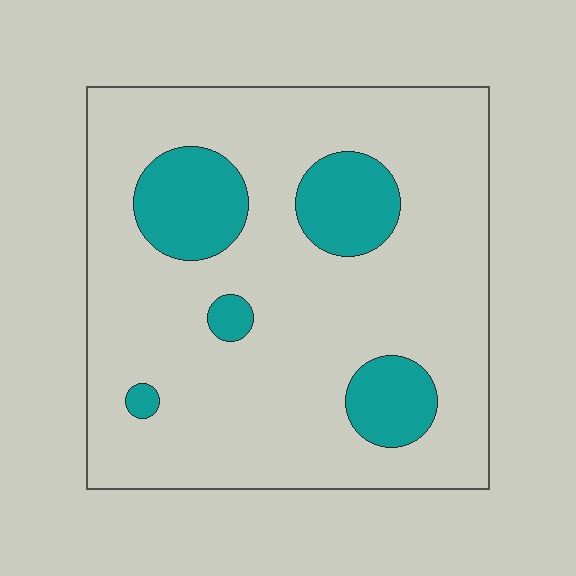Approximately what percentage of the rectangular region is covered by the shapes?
Approximately 20%.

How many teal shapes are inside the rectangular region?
5.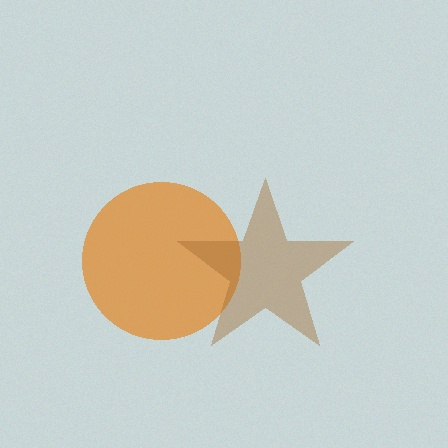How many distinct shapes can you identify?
There are 2 distinct shapes: an orange circle, a brown star.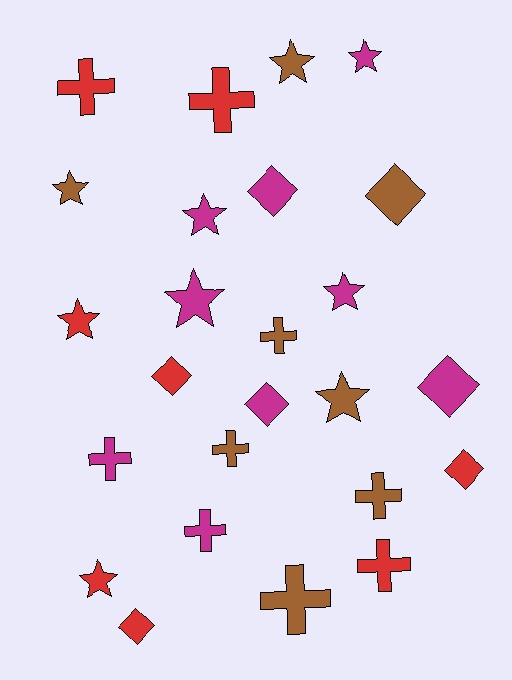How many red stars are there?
There are 2 red stars.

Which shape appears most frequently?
Star, with 9 objects.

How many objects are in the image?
There are 25 objects.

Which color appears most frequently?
Magenta, with 9 objects.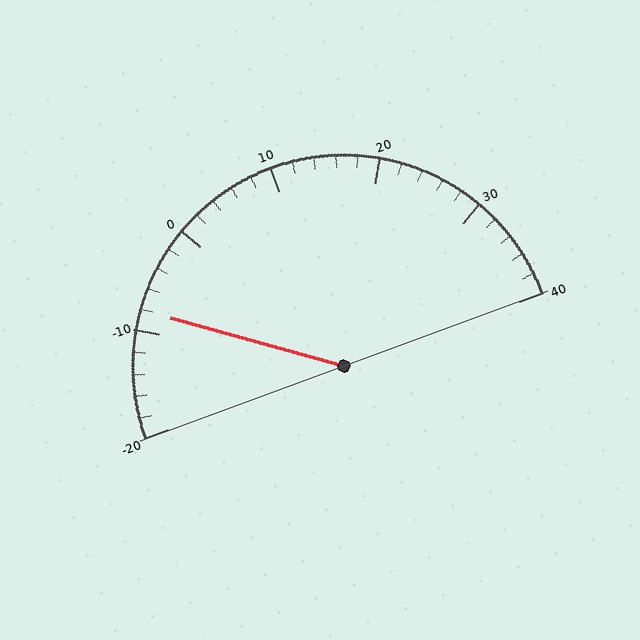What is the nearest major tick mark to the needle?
The nearest major tick mark is -10.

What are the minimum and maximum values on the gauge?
The gauge ranges from -20 to 40.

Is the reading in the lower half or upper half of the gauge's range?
The reading is in the lower half of the range (-20 to 40).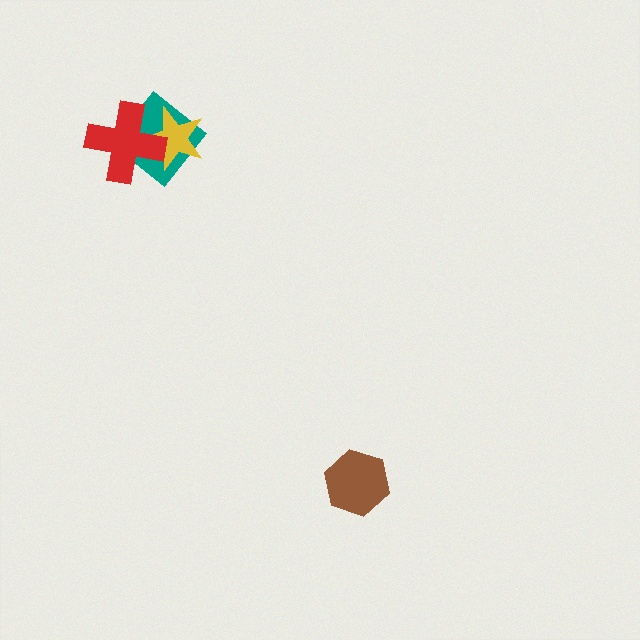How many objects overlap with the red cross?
2 objects overlap with the red cross.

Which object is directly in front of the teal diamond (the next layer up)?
The yellow star is directly in front of the teal diamond.